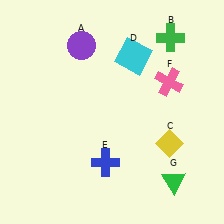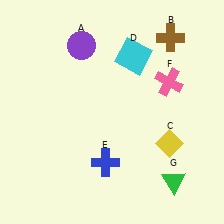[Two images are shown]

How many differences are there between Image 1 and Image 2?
There is 1 difference between the two images.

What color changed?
The cross (B) changed from green in Image 1 to brown in Image 2.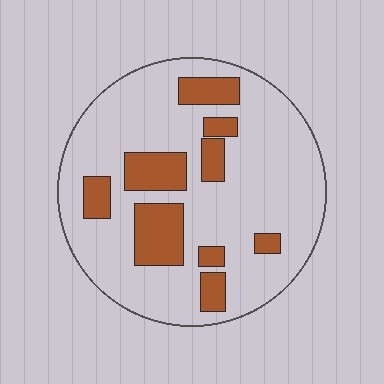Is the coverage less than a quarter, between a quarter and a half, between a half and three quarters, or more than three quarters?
Less than a quarter.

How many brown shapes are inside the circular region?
9.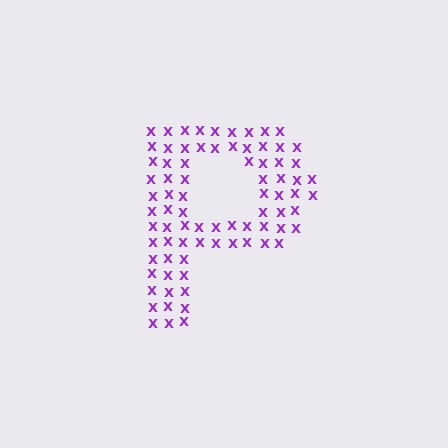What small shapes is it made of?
It is made of small letter X's.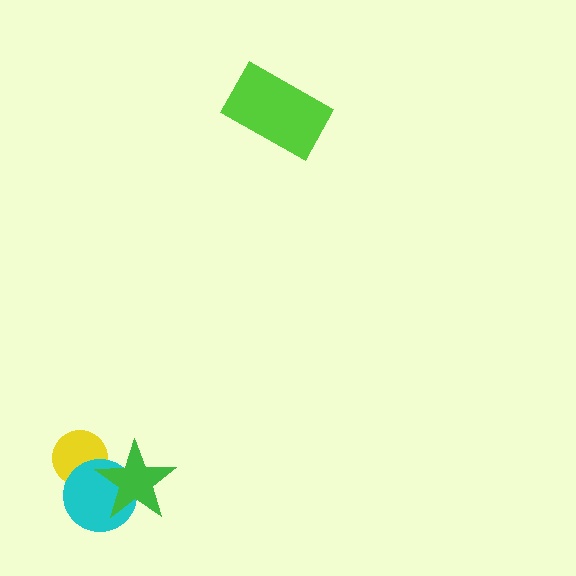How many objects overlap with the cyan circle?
2 objects overlap with the cyan circle.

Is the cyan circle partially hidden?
Yes, it is partially covered by another shape.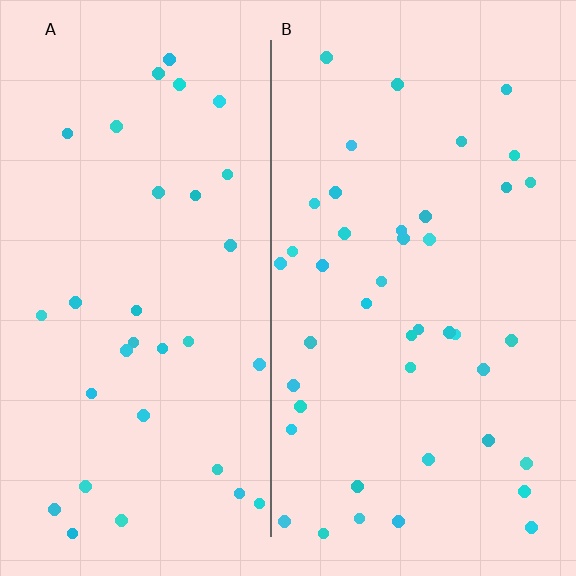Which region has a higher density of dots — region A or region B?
B (the right).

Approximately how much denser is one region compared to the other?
Approximately 1.3× — region B over region A.